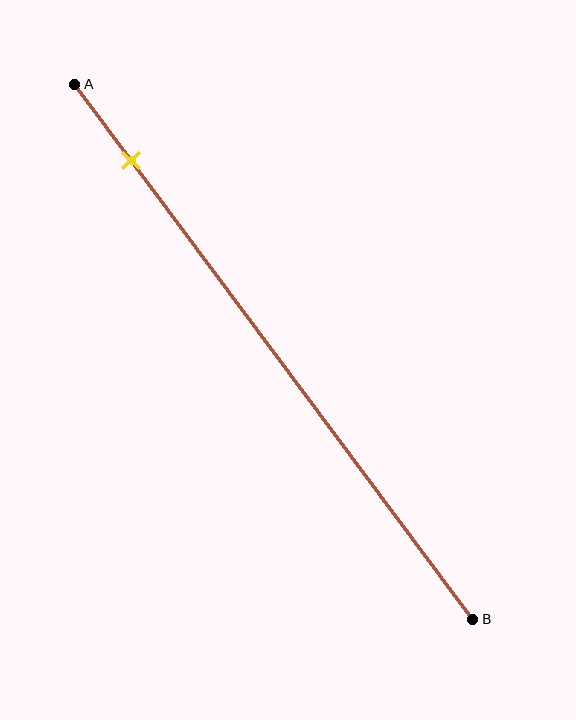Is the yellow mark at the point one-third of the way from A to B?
No, the mark is at about 15% from A, not at the 33% one-third point.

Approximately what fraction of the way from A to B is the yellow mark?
The yellow mark is approximately 15% of the way from A to B.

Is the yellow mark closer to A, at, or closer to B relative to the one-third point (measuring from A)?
The yellow mark is closer to point A than the one-third point of segment AB.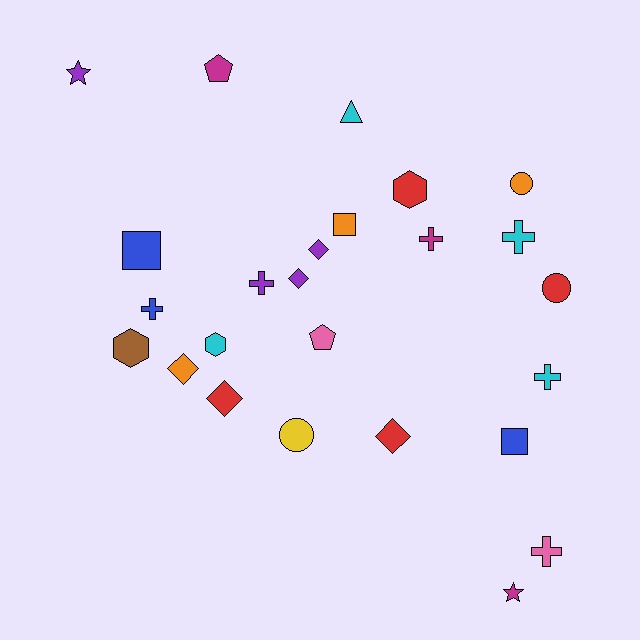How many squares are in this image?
There are 3 squares.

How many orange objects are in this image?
There are 3 orange objects.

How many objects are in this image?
There are 25 objects.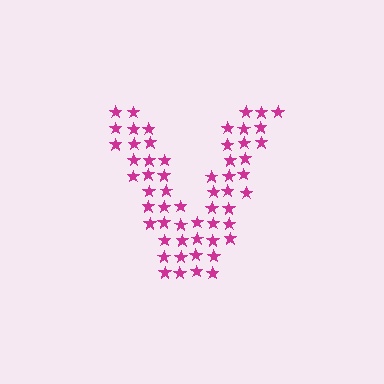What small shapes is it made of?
It is made of small stars.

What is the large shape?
The large shape is the letter V.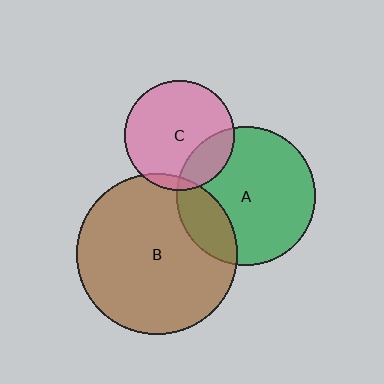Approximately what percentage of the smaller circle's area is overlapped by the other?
Approximately 5%.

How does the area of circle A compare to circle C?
Approximately 1.6 times.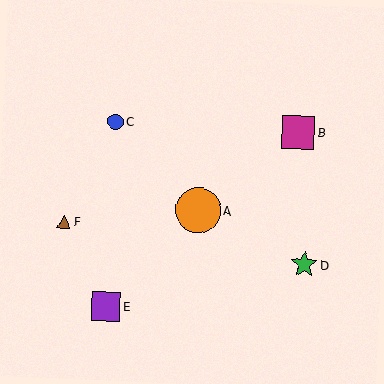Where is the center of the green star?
The center of the green star is at (304, 264).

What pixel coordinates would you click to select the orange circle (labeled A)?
Click at (198, 210) to select the orange circle A.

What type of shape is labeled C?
Shape C is a blue circle.